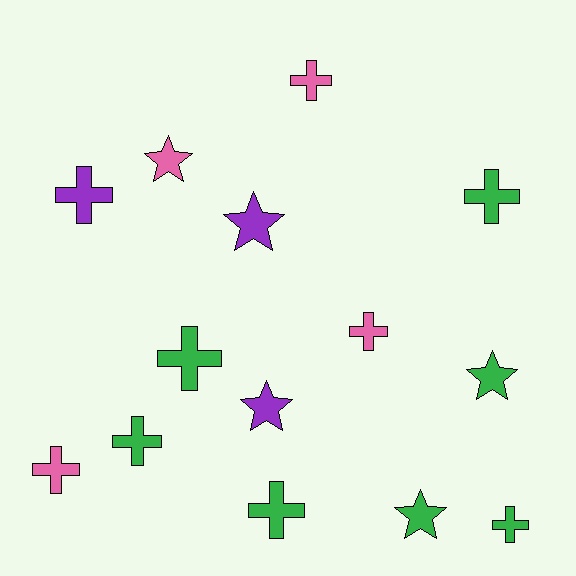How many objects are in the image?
There are 14 objects.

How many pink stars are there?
There is 1 pink star.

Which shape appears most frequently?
Cross, with 9 objects.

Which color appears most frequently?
Green, with 7 objects.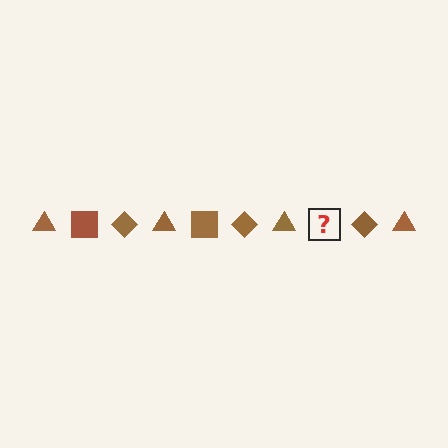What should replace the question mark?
The question mark should be replaced with a brown square.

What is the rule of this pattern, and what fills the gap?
The rule is that the pattern cycles through triangle, square, diamond shapes in brown. The gap should be filled with a brown square.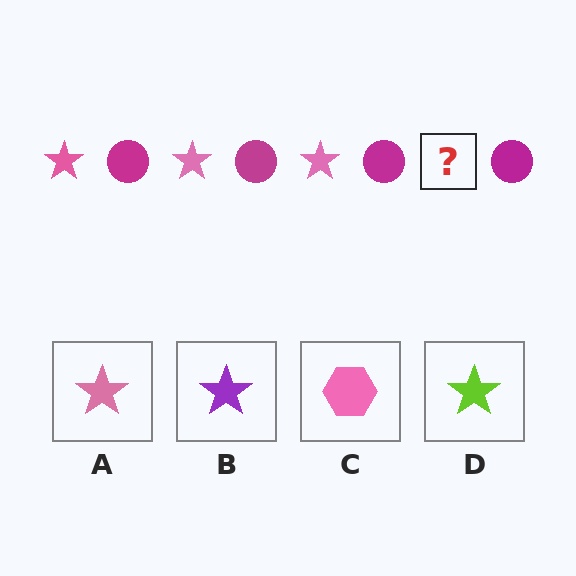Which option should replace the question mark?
Option A.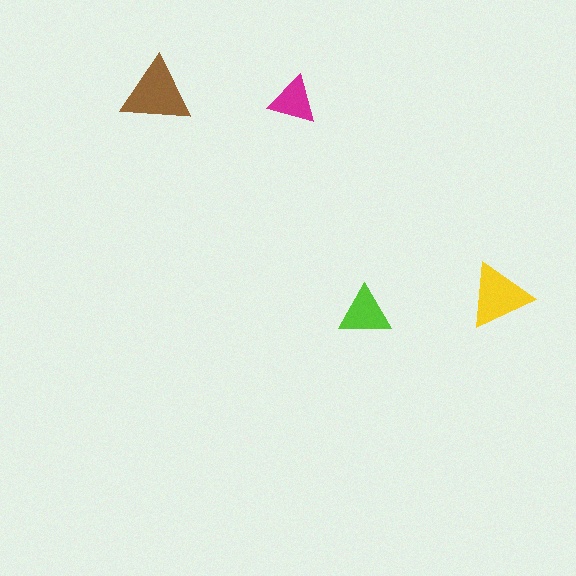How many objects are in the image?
There are 4 objects in the image.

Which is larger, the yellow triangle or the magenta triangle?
The yellow one.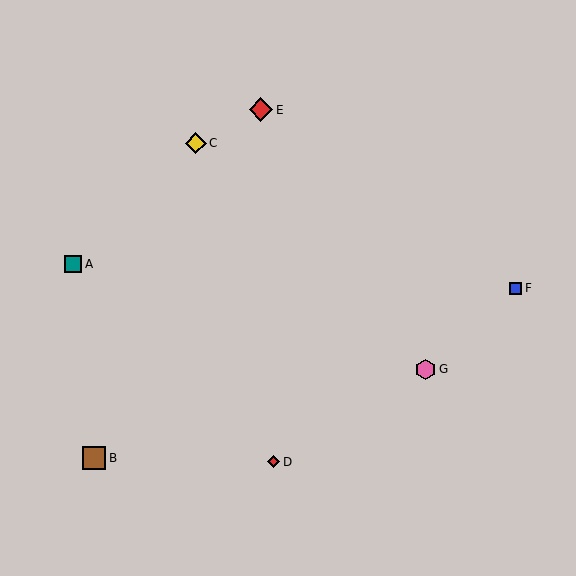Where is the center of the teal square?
The center of the teal square is at (73, 264).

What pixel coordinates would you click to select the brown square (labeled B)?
Click at (94, 458) to select the brown square B.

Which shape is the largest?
The red diamond (labeled E) is the largest.